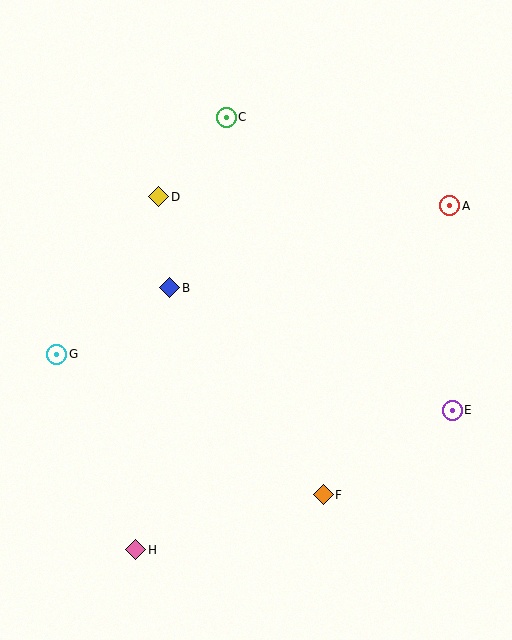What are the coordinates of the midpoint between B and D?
The midpoint between B and D is at (164, 242).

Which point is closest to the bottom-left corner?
Point H is closest to the bottom-left corner.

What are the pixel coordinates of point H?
Point H is at (136, 550).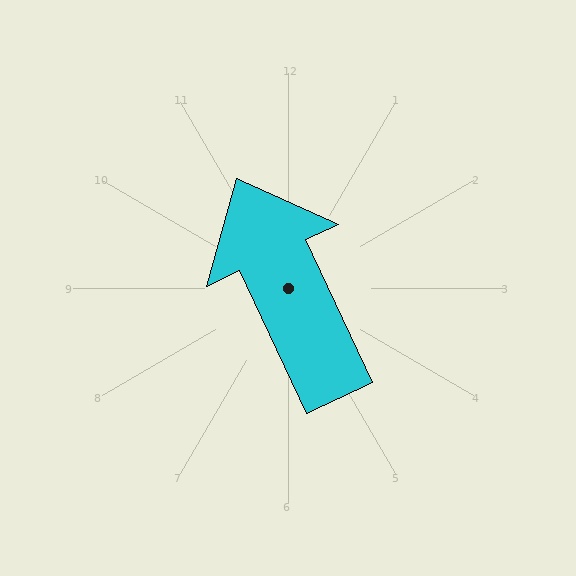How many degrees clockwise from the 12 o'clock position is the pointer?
Approximately 335 degrees.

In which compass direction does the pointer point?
Northwest.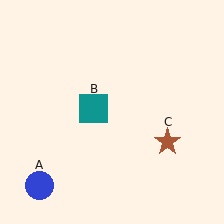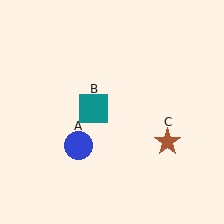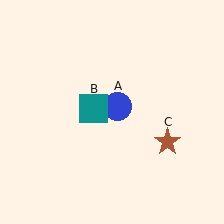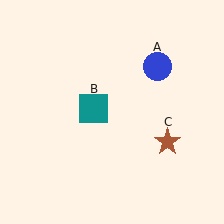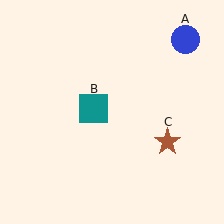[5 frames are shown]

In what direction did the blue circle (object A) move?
The blue circle (object A) moved up and to the right.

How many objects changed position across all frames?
1 object changed position: blue circle (object A).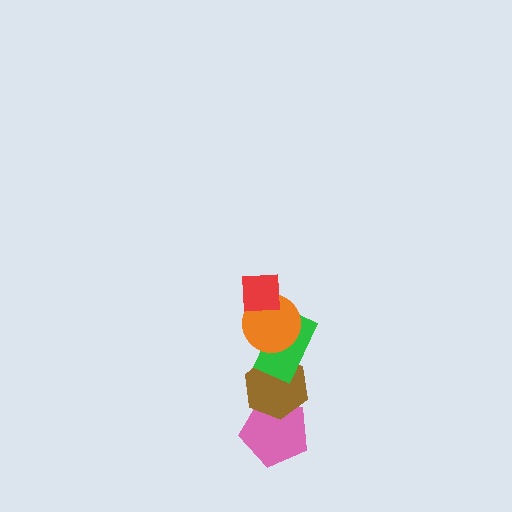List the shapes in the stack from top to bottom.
From top to bottom: the red square, the orange circle, the green rectangle, the brown hexagon, the pink pentagon.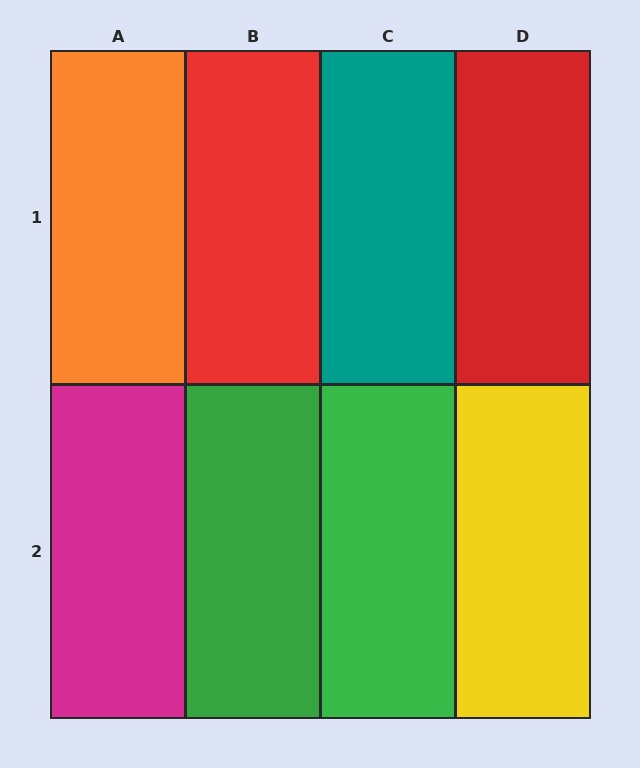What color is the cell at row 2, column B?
Green.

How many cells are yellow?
1 cell is yellow.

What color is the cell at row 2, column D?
Yellow.